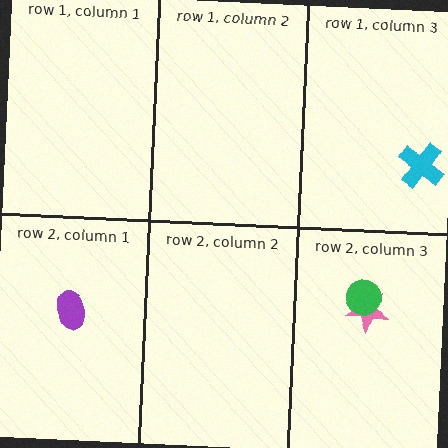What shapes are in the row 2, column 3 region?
The pink star, the green circle.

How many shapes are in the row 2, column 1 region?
1.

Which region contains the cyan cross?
The row 1, column 3 region.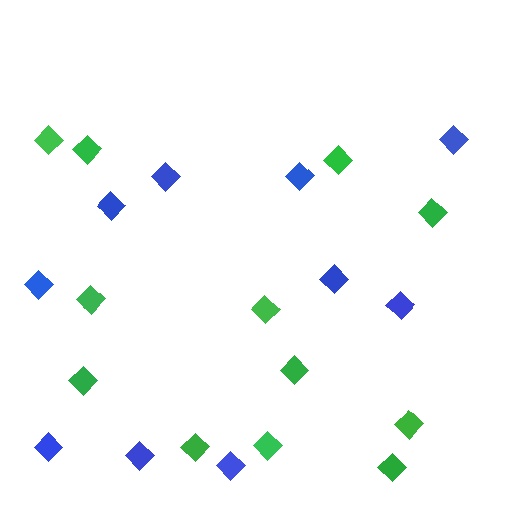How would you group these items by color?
There are 2 groups: one group of blue diamonds (10) and one group of green diamonds (12).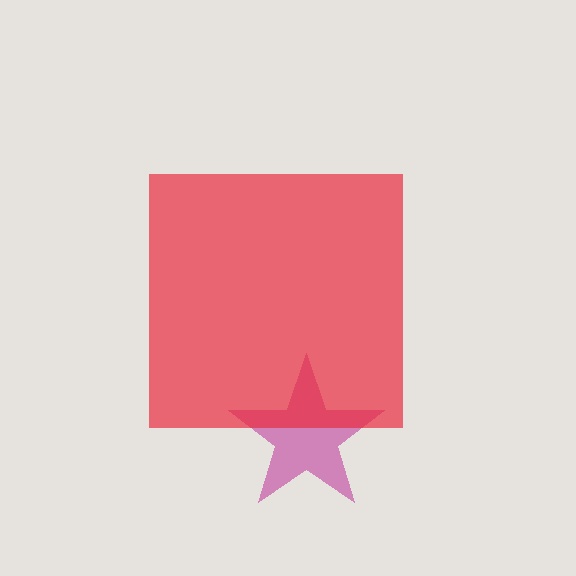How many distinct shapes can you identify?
There are 2 distinct shapes: a magenta star, a red square.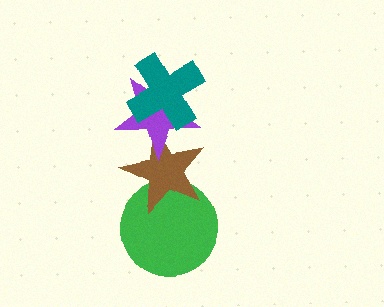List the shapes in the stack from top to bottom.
From top to bottom: the teal cross, the purple star, the brown star, the green circle.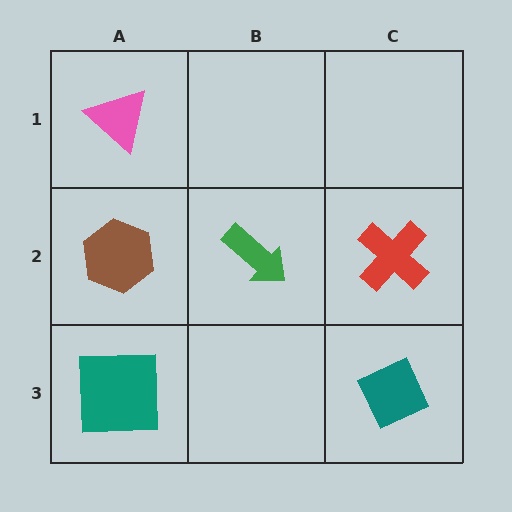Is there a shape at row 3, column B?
No, that cell is empty.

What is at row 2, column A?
A brown hexagon.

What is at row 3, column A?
A teal square.